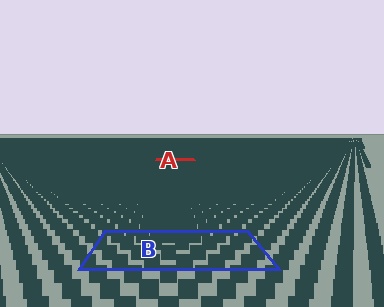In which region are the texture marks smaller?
The texture marks are smaller in region A, because it is farther away.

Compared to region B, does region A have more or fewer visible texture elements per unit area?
Region A has more texture elements per unit area — they are packed more densely because it is farther away.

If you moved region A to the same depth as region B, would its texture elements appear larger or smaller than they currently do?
They would appear larger. At a closer depth, the same texture elements are projected at a bigger on-screen size.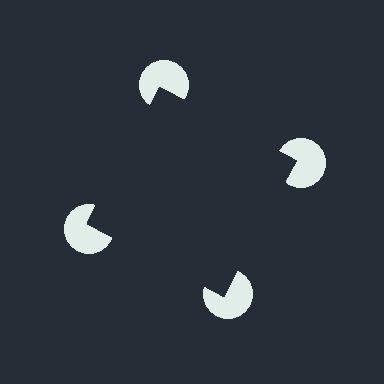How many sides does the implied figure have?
4 sides.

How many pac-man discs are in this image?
There are 4 — one at each vertex of the illusory square.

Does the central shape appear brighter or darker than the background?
It typically appears slightly darker than the background, even though no actual brightness change is drawn.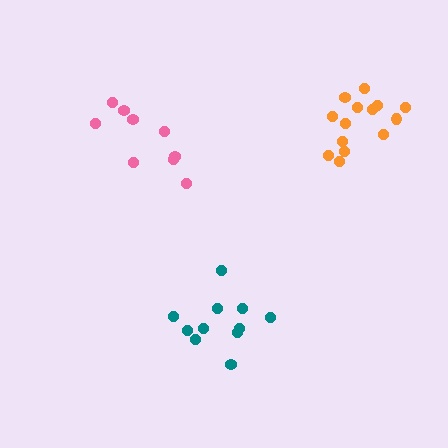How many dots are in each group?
Group 1: 9 dots, Group 2: 11 dots, Group 3: 14 dots (34 total).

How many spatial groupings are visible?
There are 3 spatial groupings.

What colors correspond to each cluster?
The clusters are colored: pink, teal, orange.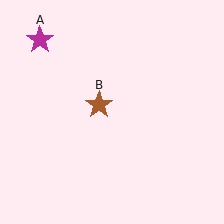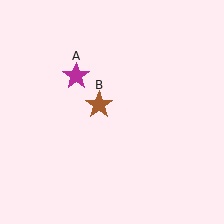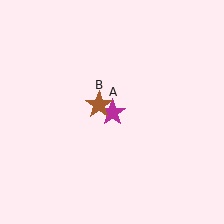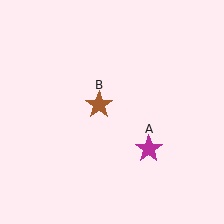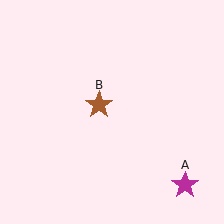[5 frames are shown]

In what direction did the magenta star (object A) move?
The magenta star (object A) moved down and to the right.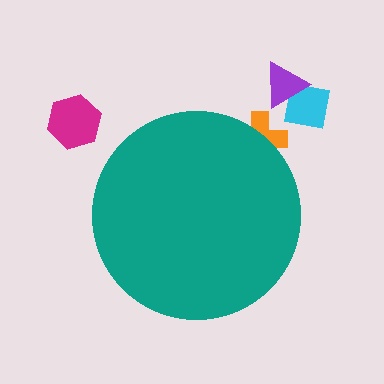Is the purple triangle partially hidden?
No, the purple triangle is fully visible.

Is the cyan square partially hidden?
No, the cyan square is fully visible.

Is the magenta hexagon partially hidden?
No, the magenta hexagon is fully visible.